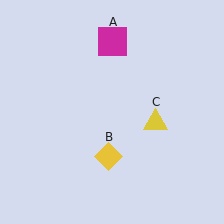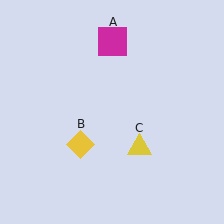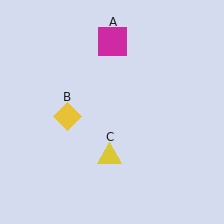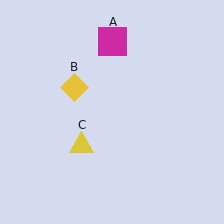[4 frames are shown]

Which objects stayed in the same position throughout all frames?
Magenta square (object A) remained stationary.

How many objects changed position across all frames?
2 objects changed position: yellow diamond (object B), yellow triangle (object C).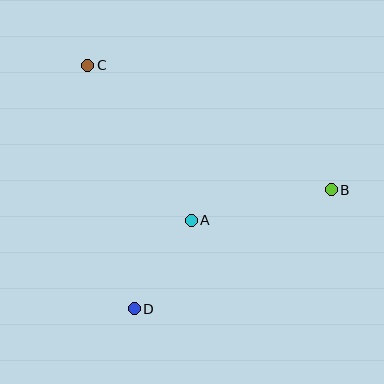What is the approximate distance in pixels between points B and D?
The distance between B and D is approximately 230 pixels.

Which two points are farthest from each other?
Points B and C are farthest from each other.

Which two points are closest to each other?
Points A and D are closest to each other.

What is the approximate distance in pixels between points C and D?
The distance between C and D is approximately 248 pixels.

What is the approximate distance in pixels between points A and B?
The distance between A and B is approximately 143 pixels.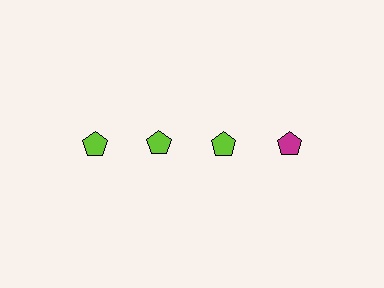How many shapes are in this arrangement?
There are 4 shapes arranged in a grid pattern.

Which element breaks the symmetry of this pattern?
The magenta pentagon in the top row, second from right column breaks the symmetry. All other shapes are lime pentagons.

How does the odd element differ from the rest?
It has a different color: magenta instead of lime.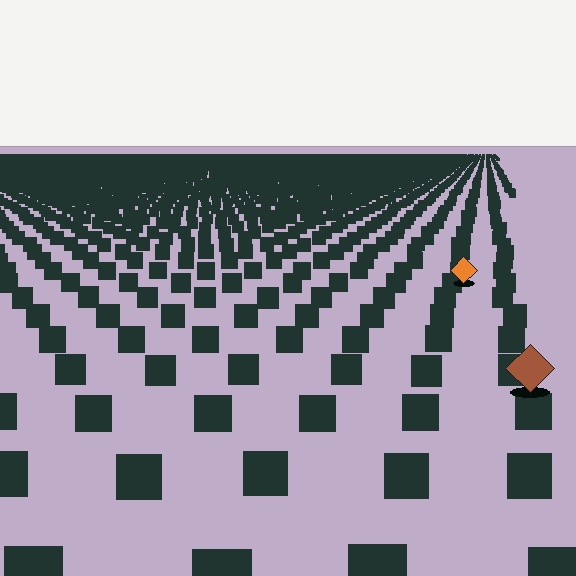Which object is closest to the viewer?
The brown diamond is closest. The texture marks near it are larger and more spread out.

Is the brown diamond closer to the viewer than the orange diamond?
Yes. The brown diamond is closer — you can tell from the texture gradient: the ground texture is coarser near it.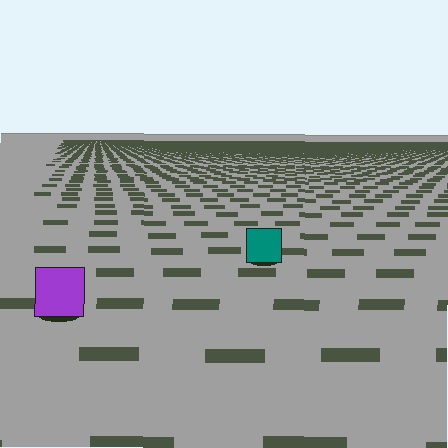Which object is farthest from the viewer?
The teal square is farthest from the viewer. It appears smaller and the ground texture around it is denser.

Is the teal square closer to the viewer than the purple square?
No. The purple square is closer — you can tell from the texture gradient: the ground texture is coarser near it.